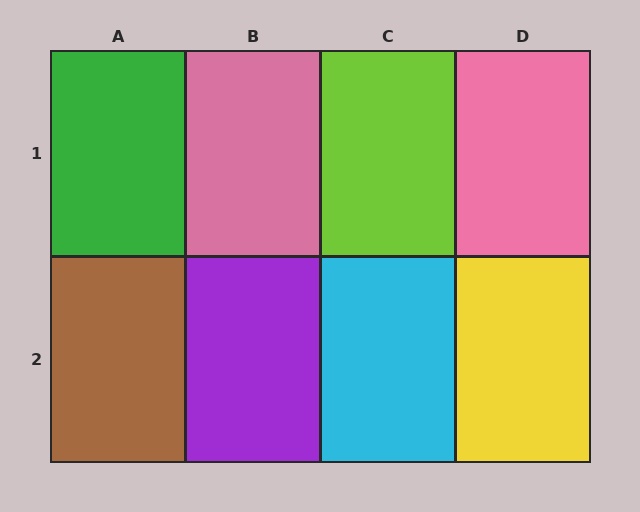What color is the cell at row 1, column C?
Lime.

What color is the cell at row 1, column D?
Pink.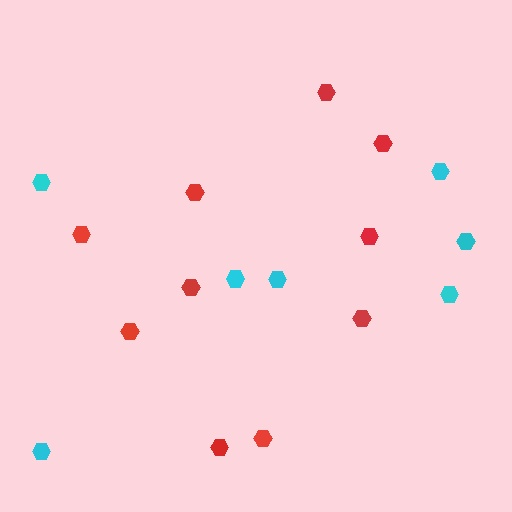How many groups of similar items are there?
There are 2 groups: one group of red hexagons (10) and one group of cyan hexagons (7).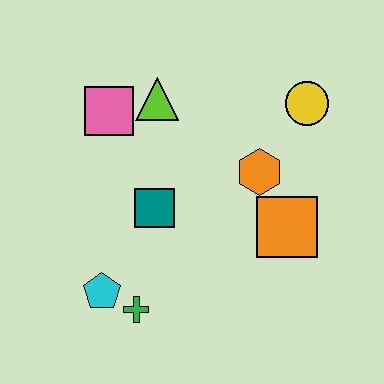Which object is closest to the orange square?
The orange hexagon is closest to the orange square.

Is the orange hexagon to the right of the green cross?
Yes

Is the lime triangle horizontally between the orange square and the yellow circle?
No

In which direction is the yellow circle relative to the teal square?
The yellow circle is to the right of the teal square.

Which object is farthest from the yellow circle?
The cyan pentagon is farthest from the yellow circle.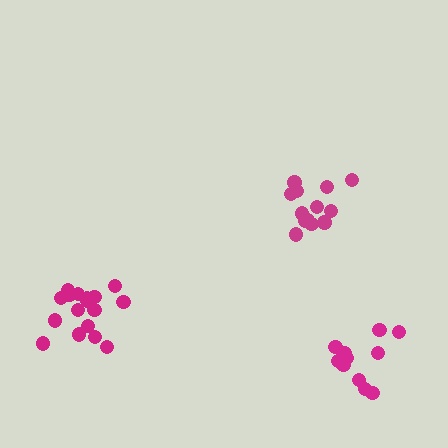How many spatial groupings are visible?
There are 3 spatial groupings.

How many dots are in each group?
Group 1: 11 dots, Group 2: 13 dots, Group 3: 17 dots (41 total).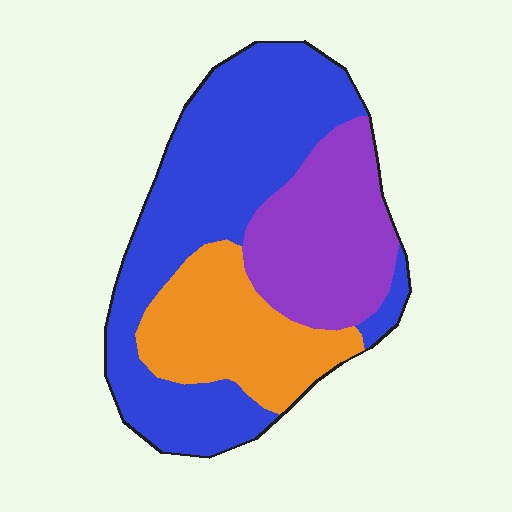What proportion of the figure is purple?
Purple takes up between a quarter and a half of the figure.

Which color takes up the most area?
Blue, at roughly 50%.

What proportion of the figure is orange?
Orange covers about 25% of the figure.